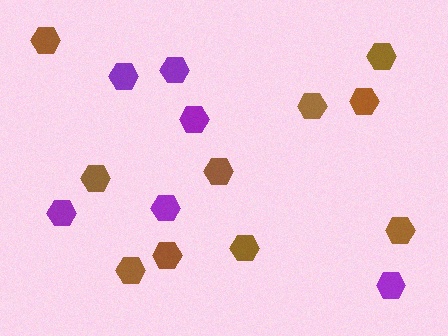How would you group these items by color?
There are 2 groups: one group of brown hexagons (10) and one group of purple hexagons (6).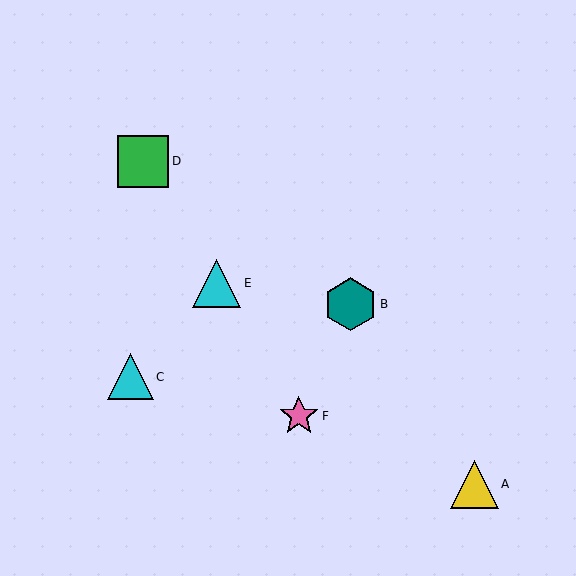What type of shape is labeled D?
Shape D is a green square.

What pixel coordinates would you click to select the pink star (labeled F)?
Click at (299, 416) to select the pink star F.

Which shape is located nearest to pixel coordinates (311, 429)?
The pink star (labeled F) at (299, 416) is nearest to that location.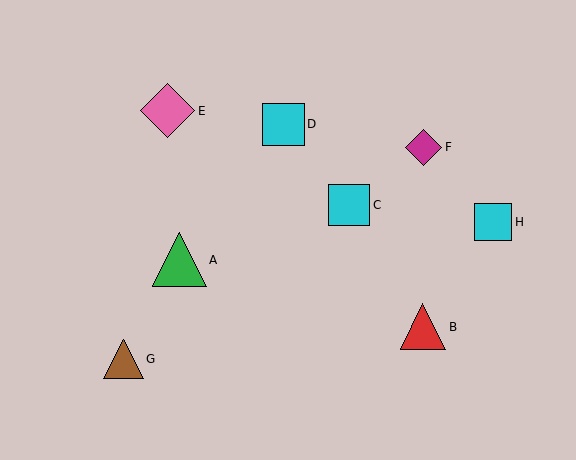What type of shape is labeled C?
Shape C is a cyan square.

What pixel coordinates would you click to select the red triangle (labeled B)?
Click at (423, 327) to select the red triangle B.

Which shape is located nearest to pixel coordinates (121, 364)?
The brown triangle (labeled G) at (123, 359) is nearest to that location.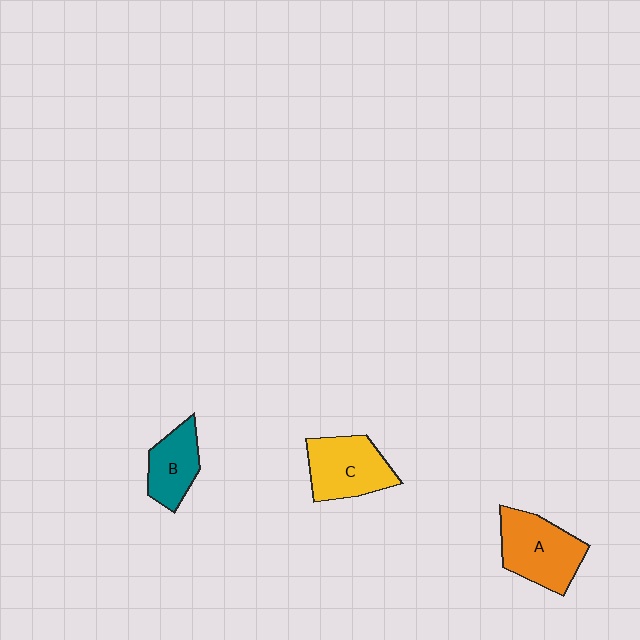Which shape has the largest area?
Shape A (orange).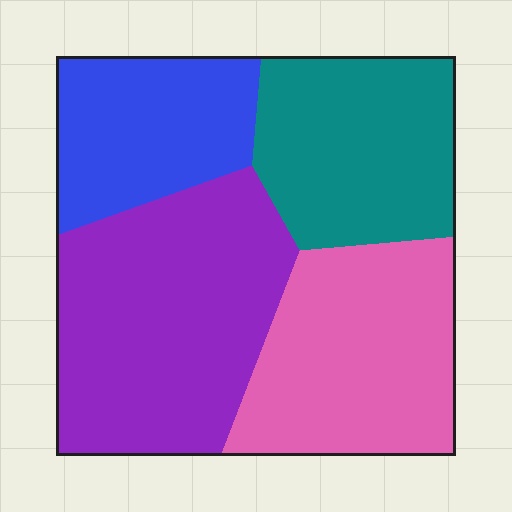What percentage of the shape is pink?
Pink covers about 25% of the shape.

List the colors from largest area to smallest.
From largest to smallest: purple, pink, teal, blue.